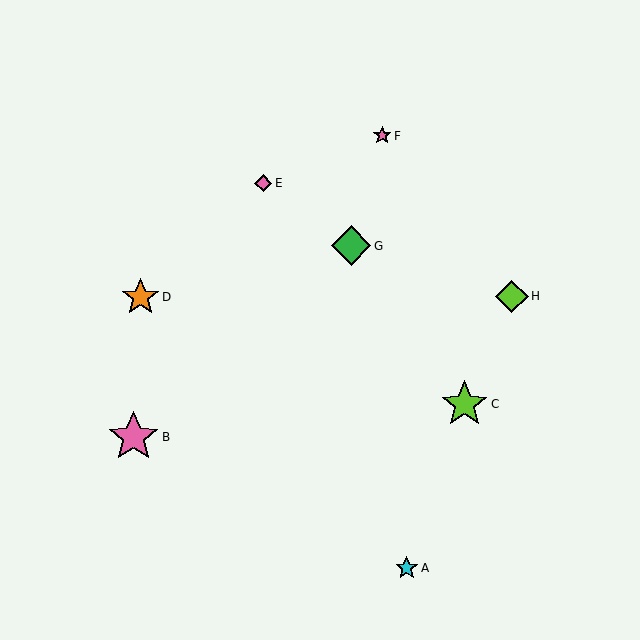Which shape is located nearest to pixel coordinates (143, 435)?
The pink star (labeled B) at (134, 437) is nearest to that location.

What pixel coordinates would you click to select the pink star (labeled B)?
Click at (134, 437) to select the pink star B.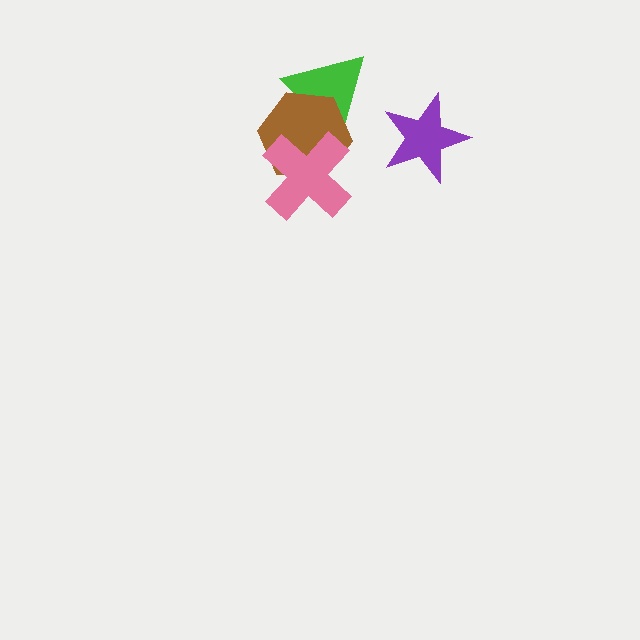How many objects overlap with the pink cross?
2 objects overlap with the pink cross.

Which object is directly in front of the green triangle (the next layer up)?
The brown hexagon is directly in front of the green triangle.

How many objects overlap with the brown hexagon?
2 objects overlap with the brown hexagon.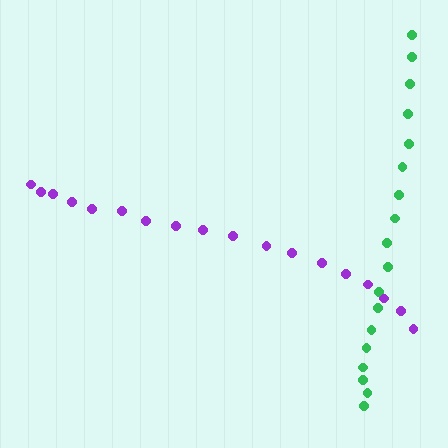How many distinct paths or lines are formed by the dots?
There are 2 distinct paths.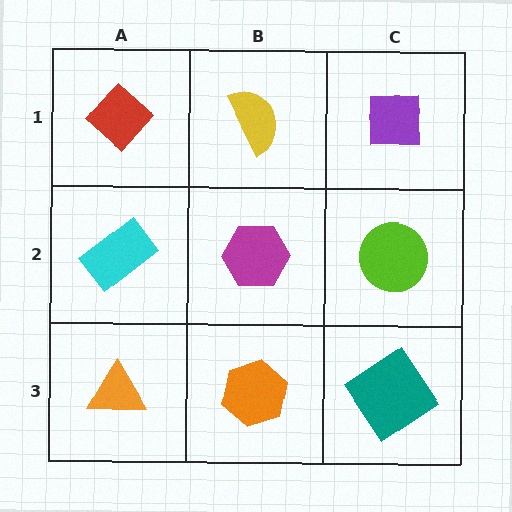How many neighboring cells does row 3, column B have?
3.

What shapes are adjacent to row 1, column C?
A lime circle (row 2, column C), a yellow semicircle (row 1, column B).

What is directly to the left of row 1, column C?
A yellow semicircle.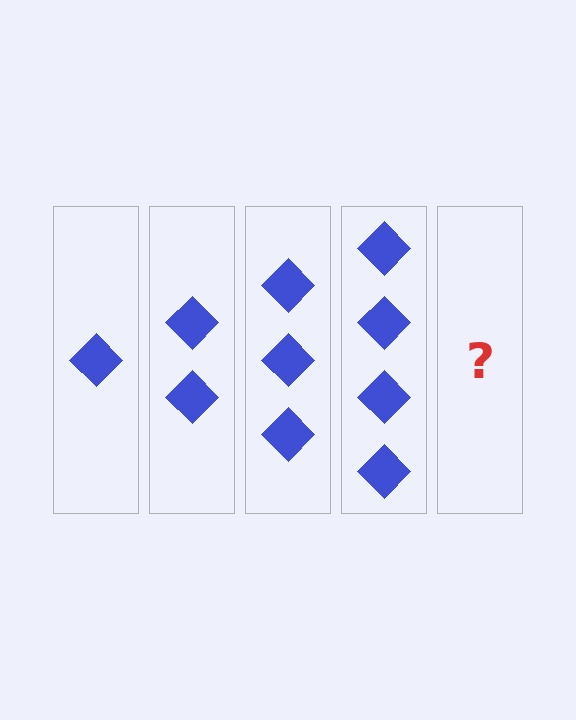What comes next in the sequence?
The next element should be 5 diamonds.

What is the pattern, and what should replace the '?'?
The pattern is that each step adds one more diamond. The '?' should be 5 diamonds.